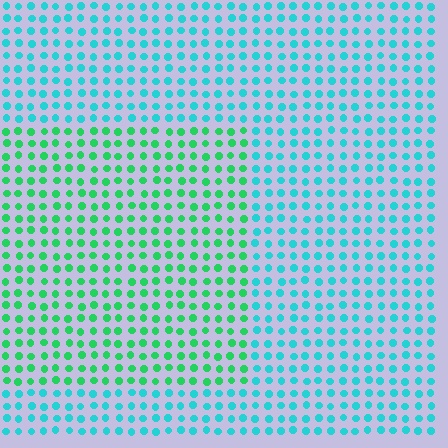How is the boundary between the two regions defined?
The boundary is defined purely by a slight shift in hue (about 41 degrees). Spacing, size, and orientation are identical on both sides.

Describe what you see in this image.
The image is filled with small cyan elements in a uniform arrangement. A rectangle-shaped region is visible where the elements are tinted to a slightly different hue, forming a subtle color boundary.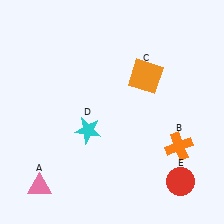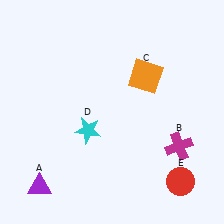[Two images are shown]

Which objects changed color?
A changed from pink to purple. B changed from orange to magenta.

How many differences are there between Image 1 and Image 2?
There are 2 differences between the two images.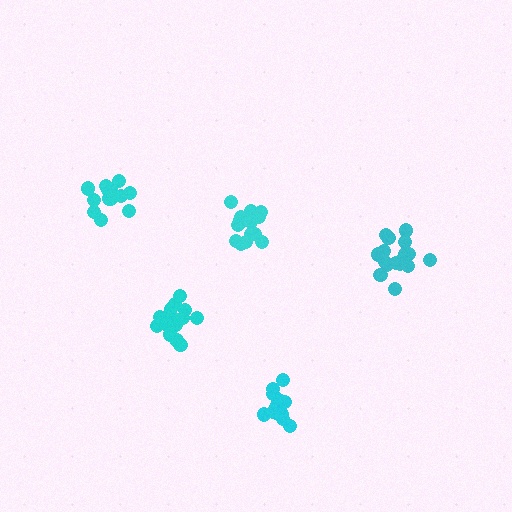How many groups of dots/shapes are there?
There are 5 groups.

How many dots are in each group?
Group 1: 12 dots, Group 2: 17 dots, Group 3: 13 dots, Group 4: 17 dots, Group 5: 16 dots (75 total).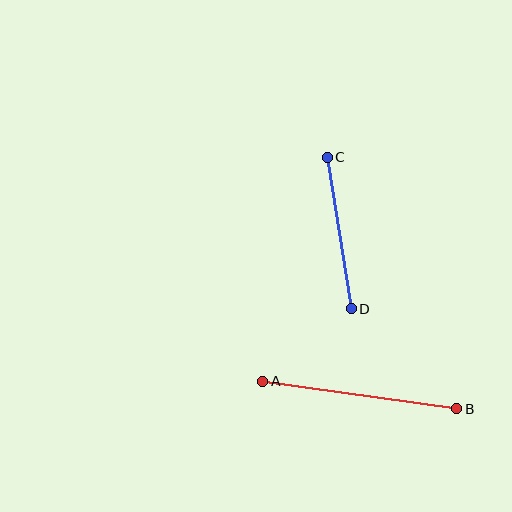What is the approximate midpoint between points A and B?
The midpoint is at approximately (360, 395) pixels.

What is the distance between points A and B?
The distance is approximately 196 pixels.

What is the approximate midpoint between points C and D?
The midpoint is at approximately (339, 233) pixels.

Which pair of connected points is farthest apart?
Points A and B are farthest apart.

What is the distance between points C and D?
The distance is approximately 154 pixels.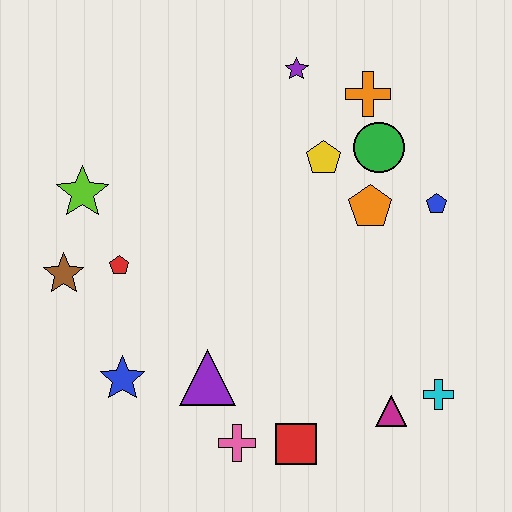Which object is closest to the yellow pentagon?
The green circle is closest to the yellow pentagon.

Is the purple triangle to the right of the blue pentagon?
No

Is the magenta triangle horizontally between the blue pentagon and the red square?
Yes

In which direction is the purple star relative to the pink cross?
The purple star is above the pink cross.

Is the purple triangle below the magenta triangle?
No